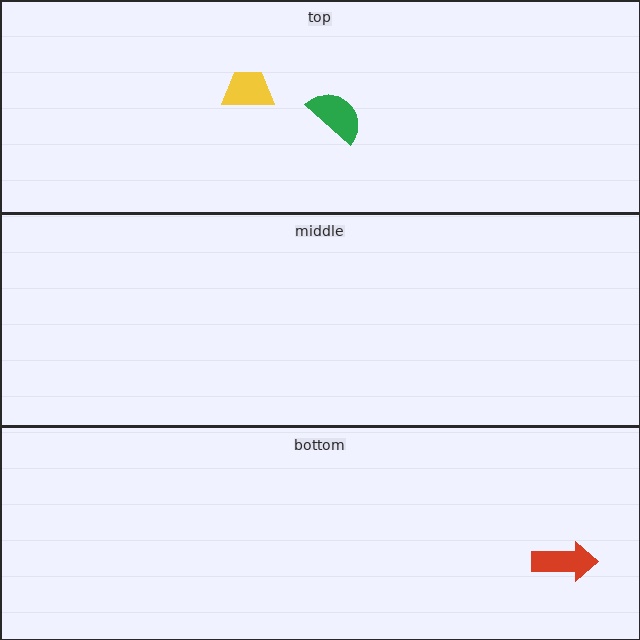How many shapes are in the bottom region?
1.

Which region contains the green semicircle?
The top region.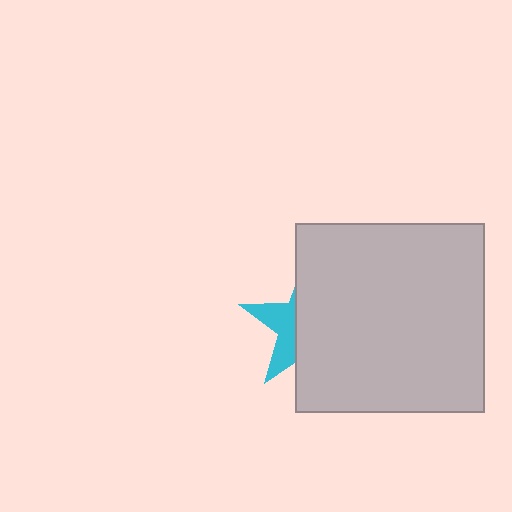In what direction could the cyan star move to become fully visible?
The cyan star could move left. That would shift it out from behind the light gray square entirely.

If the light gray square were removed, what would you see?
You would see the complete cyan star.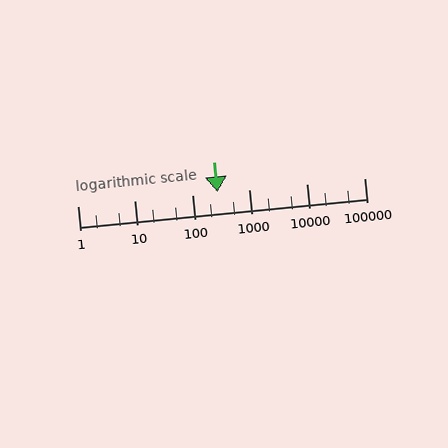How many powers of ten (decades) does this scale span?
The scale spans 5 decades, from 1 to 100000.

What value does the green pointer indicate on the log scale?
The pointer indicates approximately 280.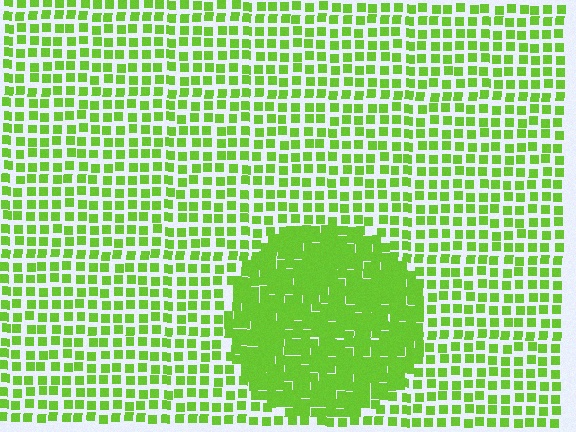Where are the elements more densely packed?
The elements are more densely packed inside the circle boundary.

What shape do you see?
I see a circle.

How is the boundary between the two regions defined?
The boundary is defined by a change in element density (approximately 2.1x ratio). All elements are the same color, size, and shape.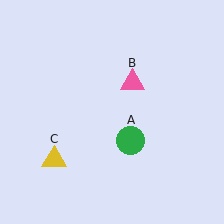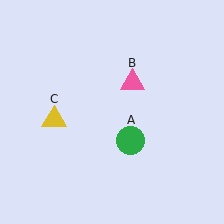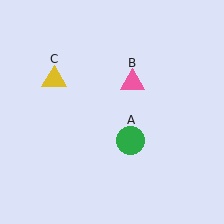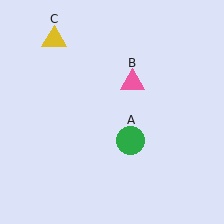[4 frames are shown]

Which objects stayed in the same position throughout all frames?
Green circle (object A) and pink triangle (object B) remained stationary.